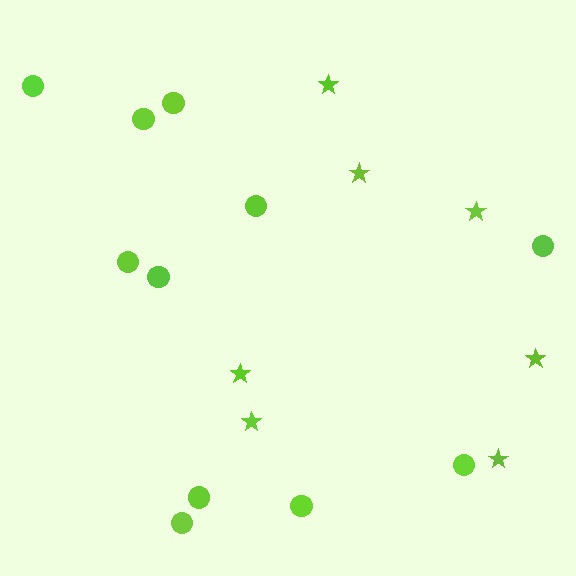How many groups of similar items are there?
There are 2 groups: one group of circles (11) and one group of stars (7).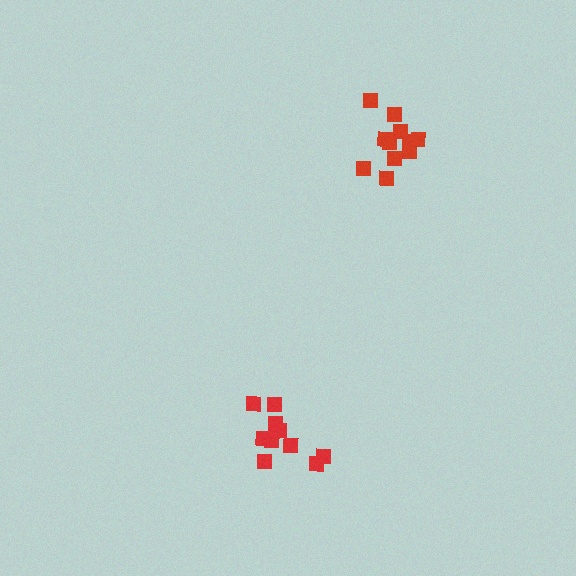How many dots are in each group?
Group 1: 11 dots, Group 2: 11 dots (22 total).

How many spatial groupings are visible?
There are 2 spatial groupings.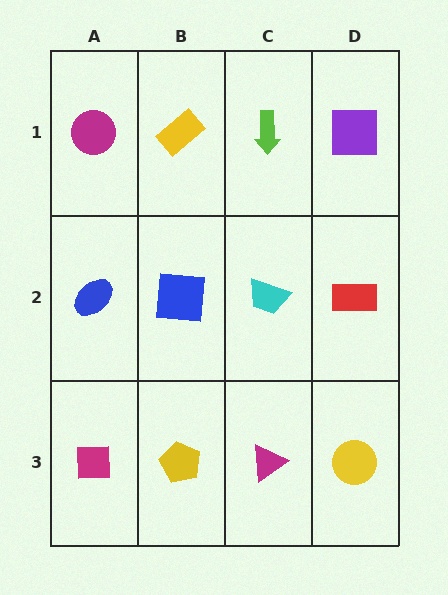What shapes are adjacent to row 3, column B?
A blue square (row 2, column B), a magenta square (row 3, column A), a magenta triangle (row 3, column C).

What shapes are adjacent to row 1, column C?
A cyan trapezoid (row 2, column C), a yellow rectangle (row 1, column B), a purple square (row 1, column D).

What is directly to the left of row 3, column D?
A magenta triangle.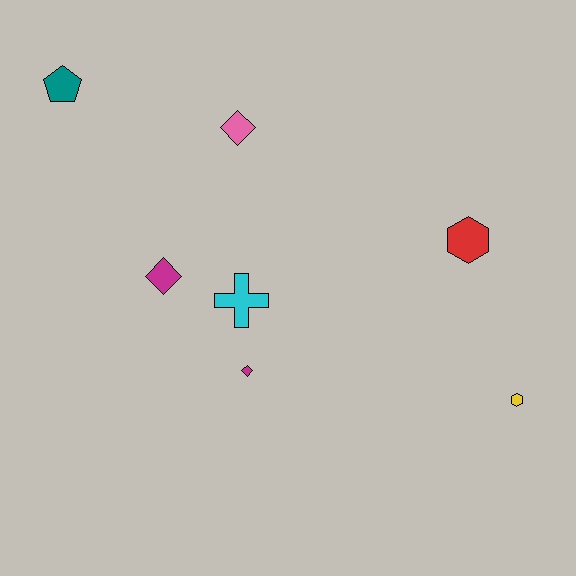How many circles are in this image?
There are no circles.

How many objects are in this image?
There are 7 objects.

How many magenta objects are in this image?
There are 2 magenta objects.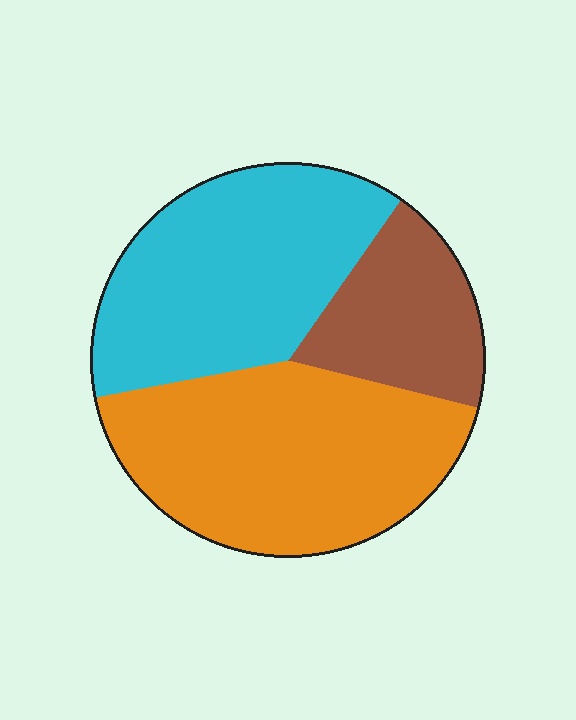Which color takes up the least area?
Brown, at roughly 20%.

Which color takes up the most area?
Orange, at roughly 45%.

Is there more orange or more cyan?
Orange.